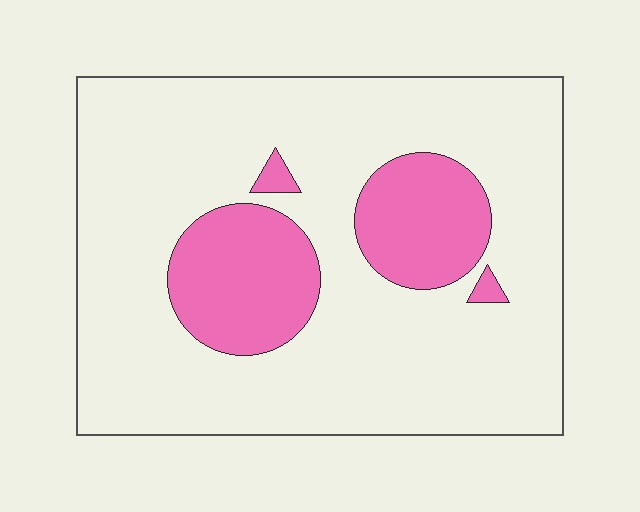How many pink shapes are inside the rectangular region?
4.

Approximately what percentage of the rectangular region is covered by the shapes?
Approximately 20%.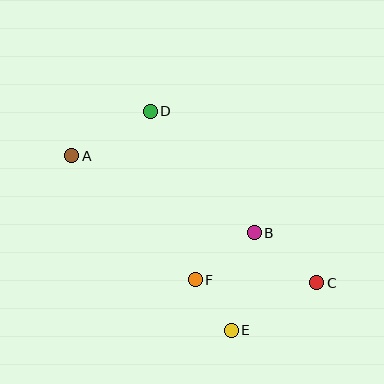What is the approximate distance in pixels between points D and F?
The distance between D and F is approximately 174 pixels.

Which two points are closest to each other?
Points E and F are closest to each other.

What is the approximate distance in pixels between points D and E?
The distance between D and E is approximately 233 pixels.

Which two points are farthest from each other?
Points A and C are farthest from each other.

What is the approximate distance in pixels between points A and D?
The distance between A and D is approximately 90 pixels.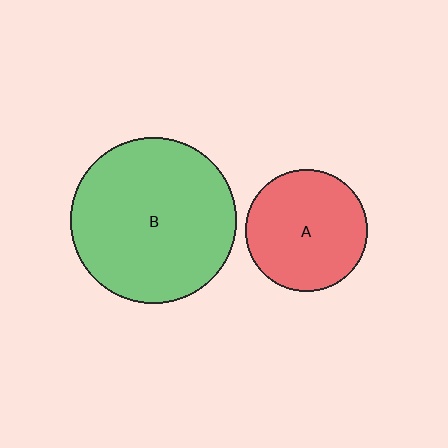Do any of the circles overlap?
No, none of the circles overlap.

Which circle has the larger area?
Circle B (green).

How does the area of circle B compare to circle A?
Approximately 1.8 times.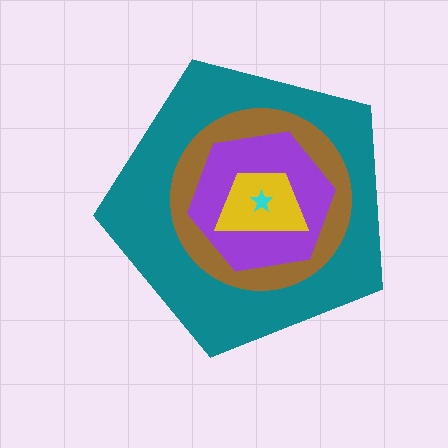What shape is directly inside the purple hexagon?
The yellow trapezoid.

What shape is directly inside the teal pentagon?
The brown circle.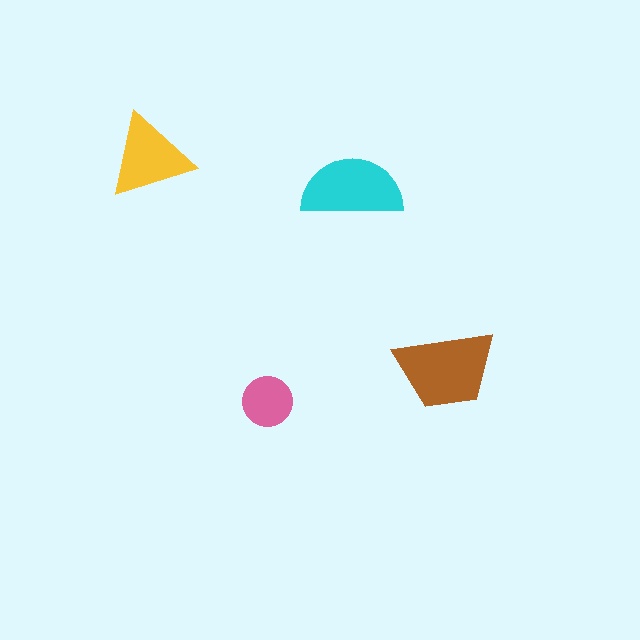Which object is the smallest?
The pink circle.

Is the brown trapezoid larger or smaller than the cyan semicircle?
Larger.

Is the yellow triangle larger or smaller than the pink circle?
Larger.